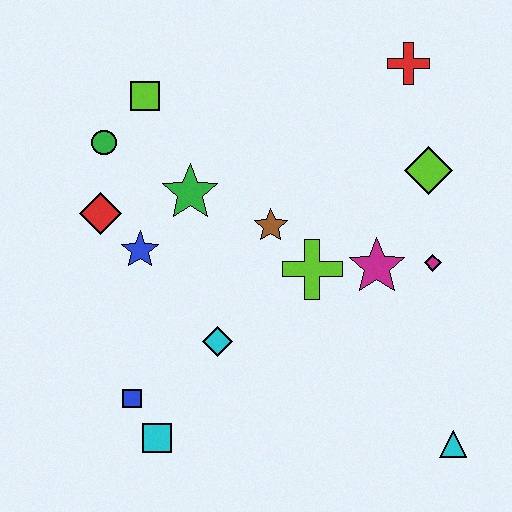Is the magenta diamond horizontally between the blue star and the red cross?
No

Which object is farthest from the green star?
The cyan triangle is farthest from the green star.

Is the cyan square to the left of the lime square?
No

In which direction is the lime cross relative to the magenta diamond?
The lime cross is to the left of the magenta diamond.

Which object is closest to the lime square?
The green circle is closest to the lime square.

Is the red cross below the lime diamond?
No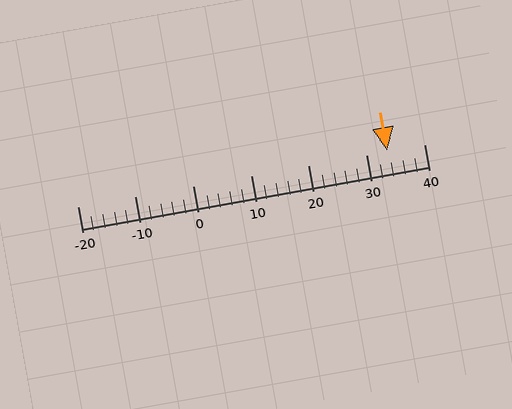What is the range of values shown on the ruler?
The ruler shows values from -20 to 40.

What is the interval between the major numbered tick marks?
The major tick marks are spaced 10 units apart.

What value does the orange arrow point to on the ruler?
The orange arrow points to approximately 34.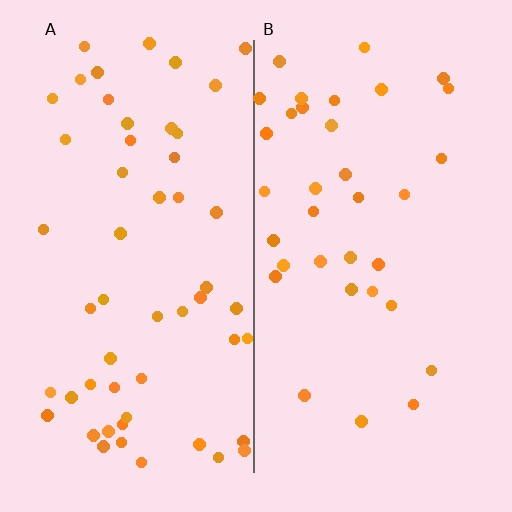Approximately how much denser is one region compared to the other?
Approximately 1.5× — region A over region B.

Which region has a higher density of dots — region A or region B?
A (the left).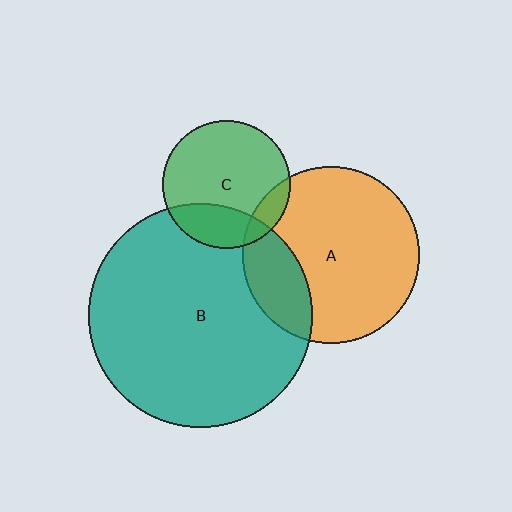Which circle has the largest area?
Circle B (teal).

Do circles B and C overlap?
Yes.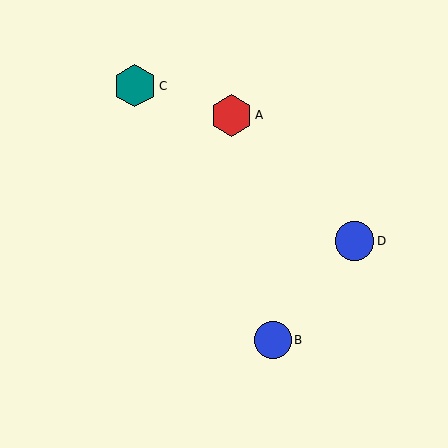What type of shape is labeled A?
Shape A is a red hexagon.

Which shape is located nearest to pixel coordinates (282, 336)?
The blue circle (labeled B) at (273, 340) is nearest to that location.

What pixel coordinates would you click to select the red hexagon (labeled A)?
Click at (232, 115) to select the red hexagon A.